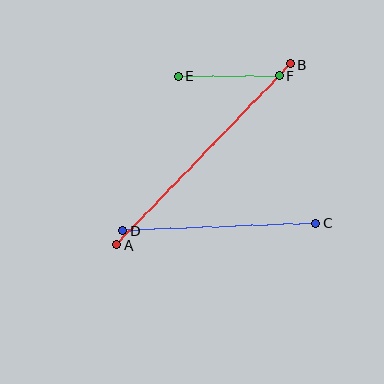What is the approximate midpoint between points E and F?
The midpoint is at approximately (229, 76) pixels.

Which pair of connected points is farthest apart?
Points A and B are farthest apart.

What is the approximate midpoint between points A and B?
The midpoint is at approximately (203, 155) pixels.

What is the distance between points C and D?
The distance is approximately 193 pixels.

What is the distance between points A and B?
The distance is approximately 251 pixels.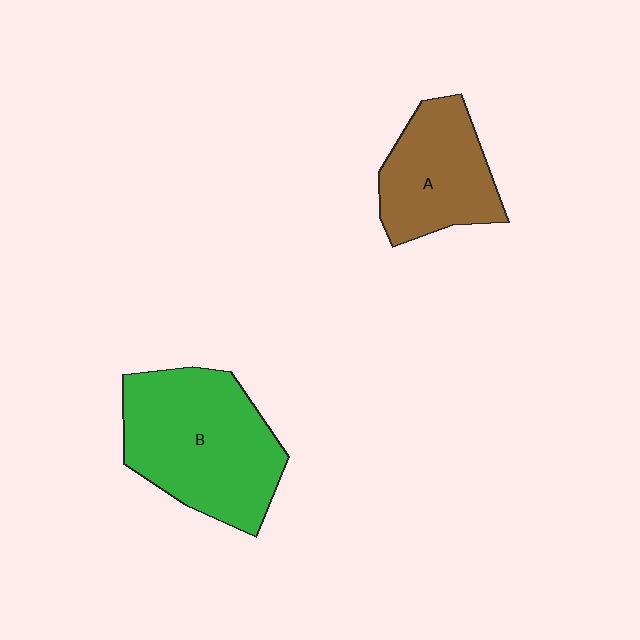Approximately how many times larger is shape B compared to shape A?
Approximately 1.5 times.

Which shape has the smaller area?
Shape A (brown).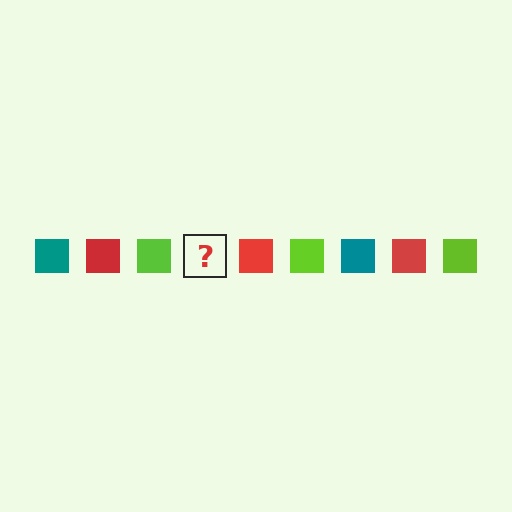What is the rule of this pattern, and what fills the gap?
The rule is that the pattern cycles through teal, red, lime squares. The gap should be filled with a teal square.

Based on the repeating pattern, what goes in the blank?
The blank should be a teal square.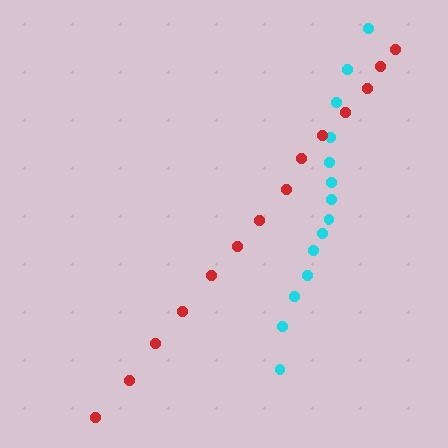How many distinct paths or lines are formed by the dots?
There are 2 distinct paths.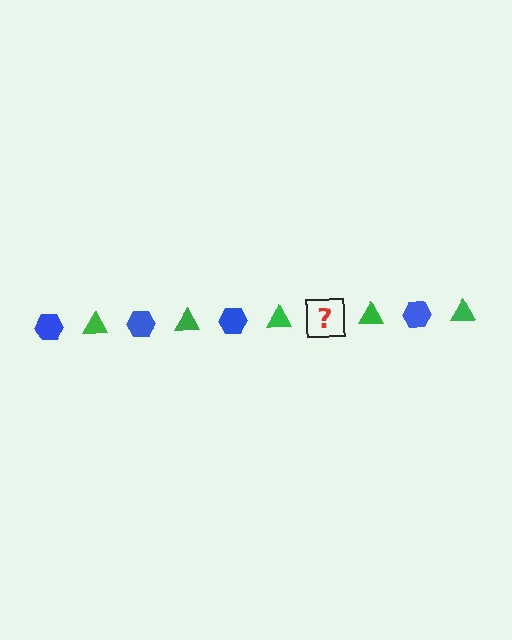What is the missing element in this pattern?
The missing element is a blue hexagon.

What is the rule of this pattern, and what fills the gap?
The rule is that the pattern alternates between blue hexagon and green triangle. The gap should be filled with a blue hexagon.